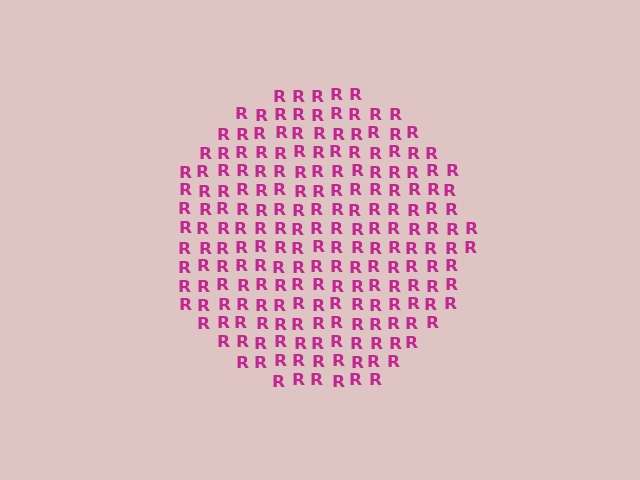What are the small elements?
The small elements are letter R's.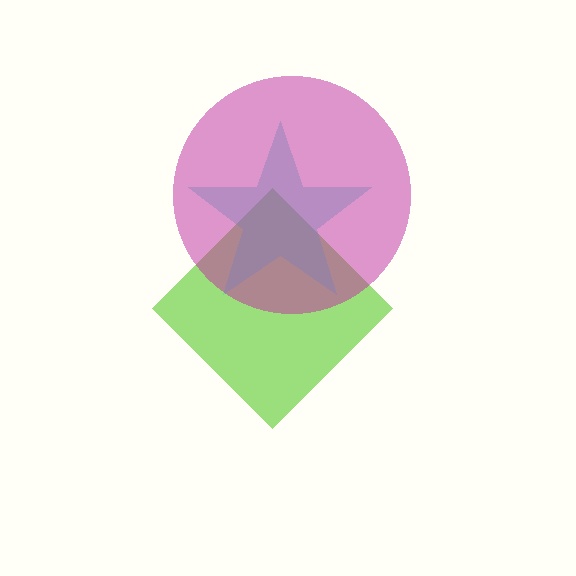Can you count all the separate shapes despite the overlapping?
Yes, there are 3 separate shapes.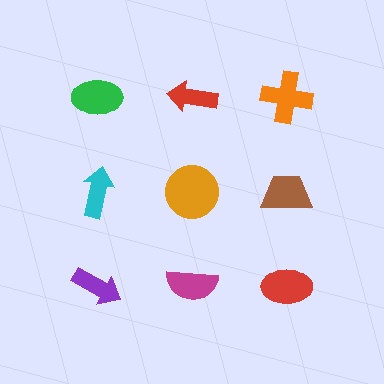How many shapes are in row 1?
3 shapes.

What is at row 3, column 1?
A purple arrow.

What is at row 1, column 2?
A red arrow.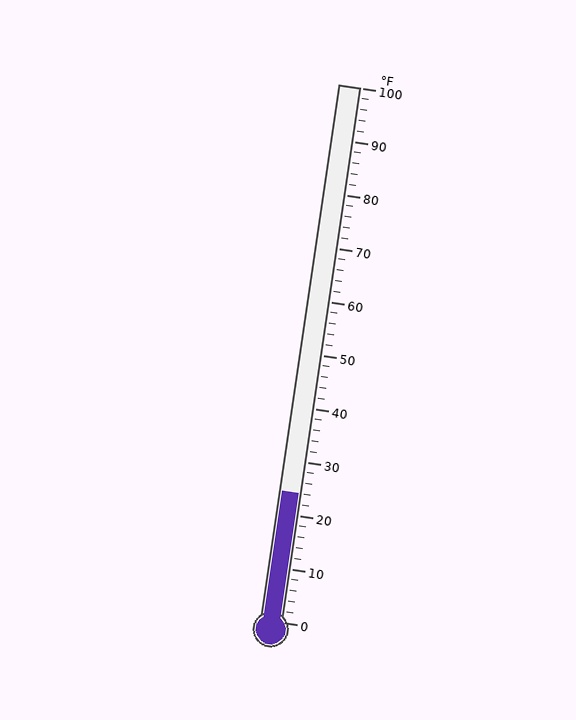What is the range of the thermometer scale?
The thermometer scale ranges from 0°F to 100°F.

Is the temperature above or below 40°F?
The temperature is below 40°F.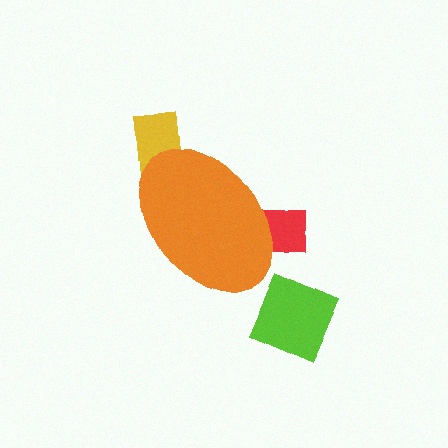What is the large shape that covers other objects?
An orange ellipse.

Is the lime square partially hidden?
No, the lime square is fully visible.